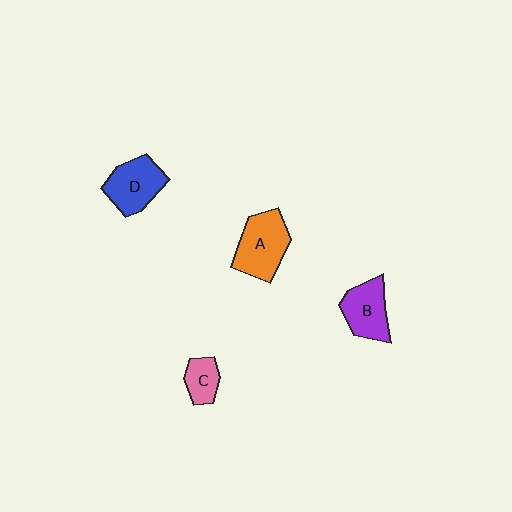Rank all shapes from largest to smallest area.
From largest to smallest: A (orange), D (blue), B (purple), C (pink).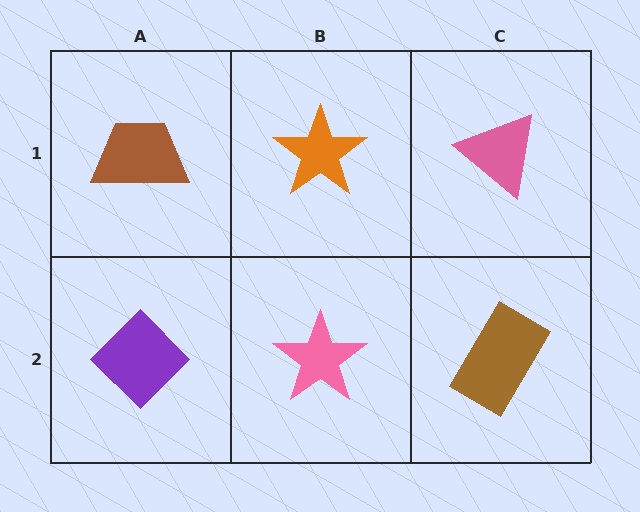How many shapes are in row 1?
3 shapes.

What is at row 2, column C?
A brown rectangle.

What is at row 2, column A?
A purple diamond.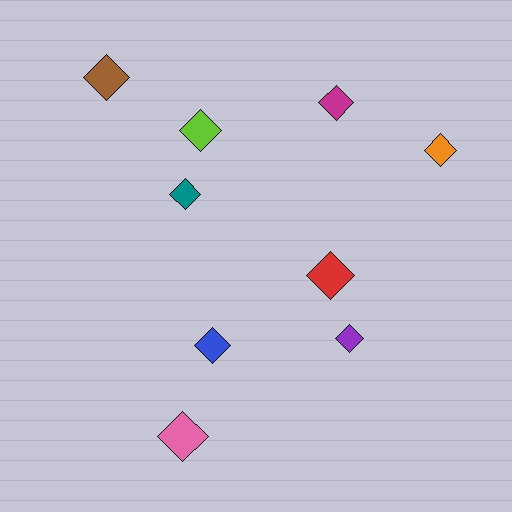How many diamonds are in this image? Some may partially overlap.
There are 9 diamonds.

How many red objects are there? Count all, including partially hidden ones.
There is 1 red object.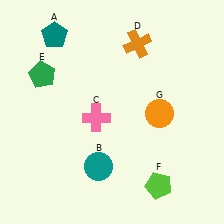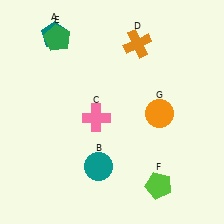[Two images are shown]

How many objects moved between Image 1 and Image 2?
1 object moved between the two images.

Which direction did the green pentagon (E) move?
The green pentagon (E) moved up.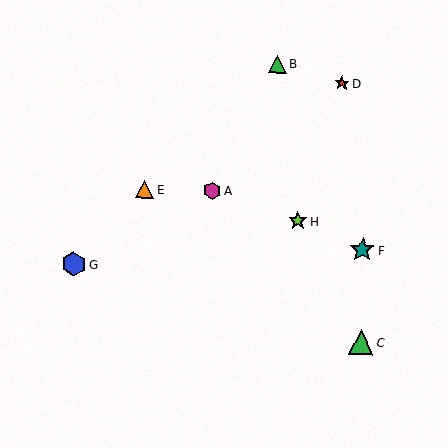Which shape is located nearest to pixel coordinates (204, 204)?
The magenta hexagon (labeled A) at (212, 191) is nearest to that location.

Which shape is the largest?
The green triangle (labeled C) is the largest.